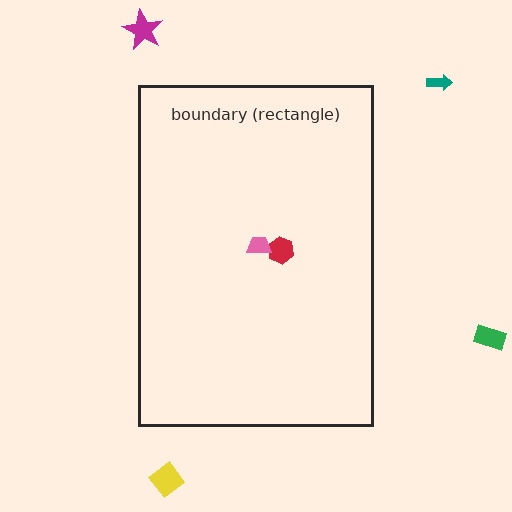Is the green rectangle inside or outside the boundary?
Outside.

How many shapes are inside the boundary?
2 inside, 4 outside.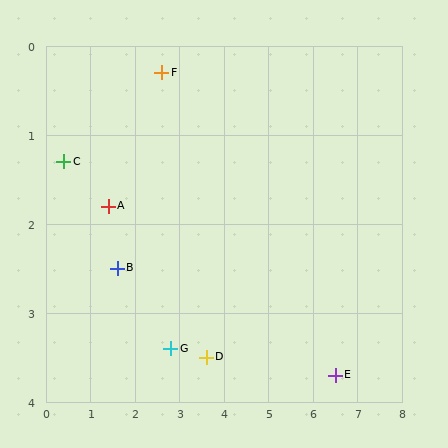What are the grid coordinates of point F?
Point F is at approximately (2.6, 0.3).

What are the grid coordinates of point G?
Point G is at approximately (2.8, 3.4).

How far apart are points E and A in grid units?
Points E and A are about 5.4 grid units apart.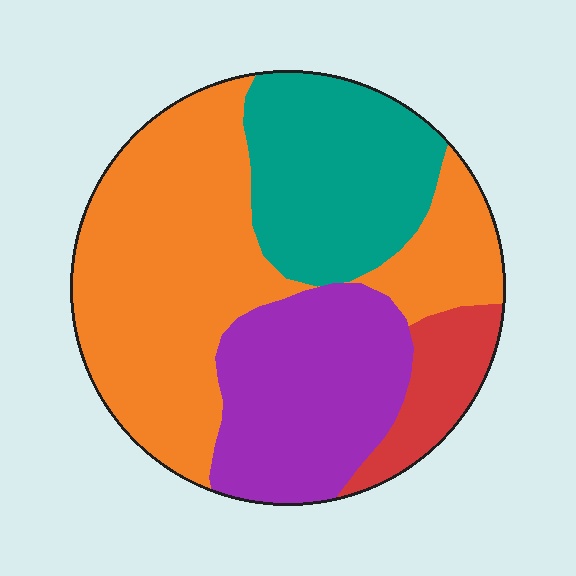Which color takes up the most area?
Orange, at roughly 45%.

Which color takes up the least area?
Red, at roughly 10%.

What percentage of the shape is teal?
Teal takes up between a sixth and a third of the shape.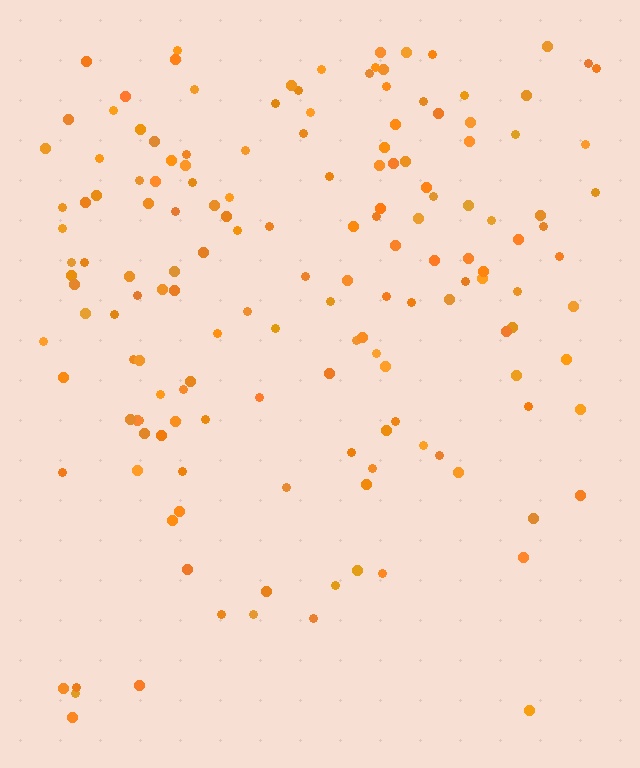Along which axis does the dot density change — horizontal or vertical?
Vertical.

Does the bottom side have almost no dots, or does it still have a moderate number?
Still a moderate number, just noticeably fewer than the top.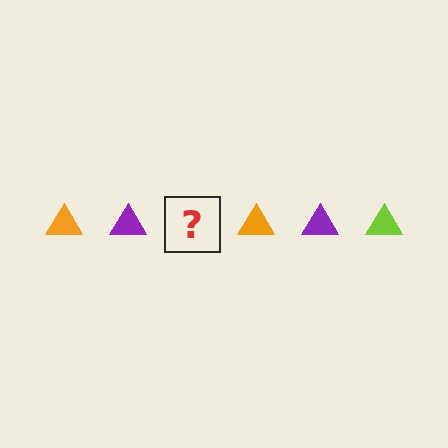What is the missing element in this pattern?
The missing element is a lime triangle.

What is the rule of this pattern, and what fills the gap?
The rule is that the pattern cycles through orange, purple, lime triangles. The gap should be filled with a lime triangle.